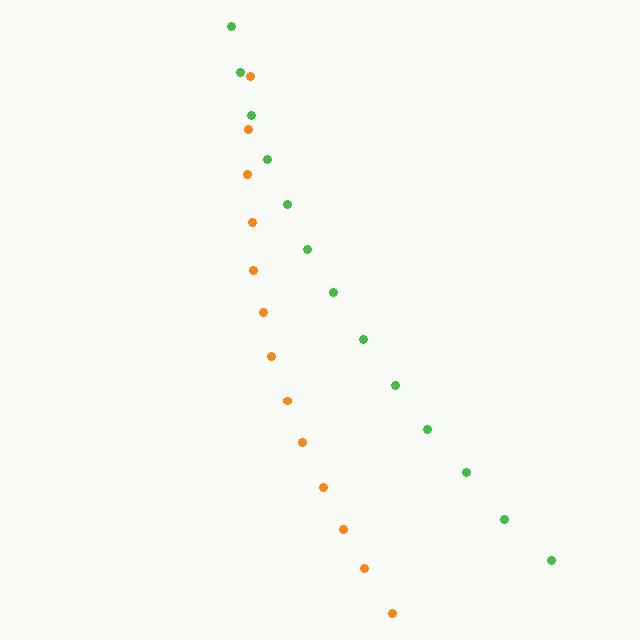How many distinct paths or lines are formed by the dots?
There are 2 distinct paths.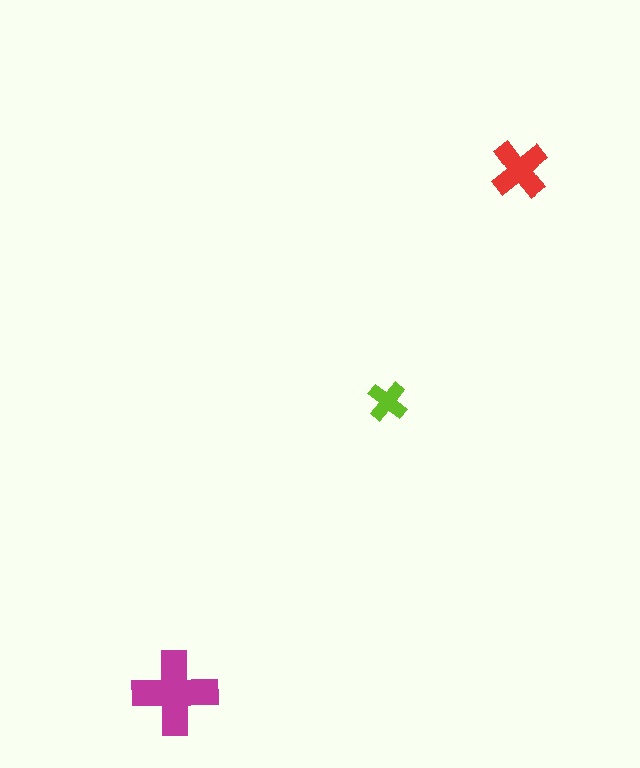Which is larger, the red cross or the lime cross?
The red one.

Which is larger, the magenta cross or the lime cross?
The magenta one.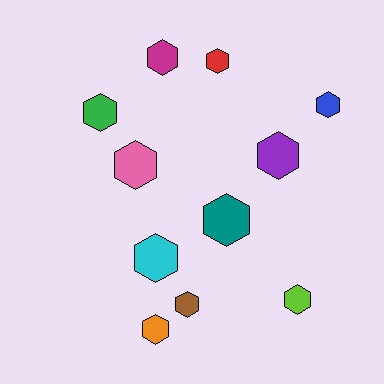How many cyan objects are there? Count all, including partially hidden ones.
There is 1 cyan object.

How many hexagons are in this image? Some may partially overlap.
There are 11 hexagons.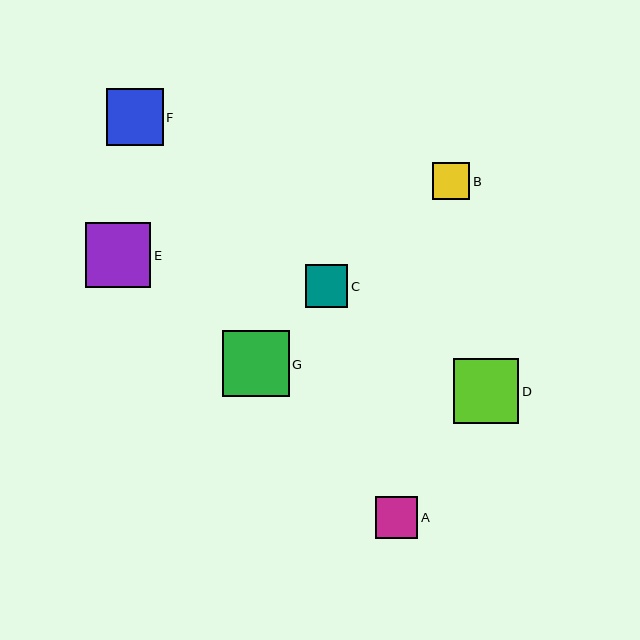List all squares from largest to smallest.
From largest to smallest: G, E, D, F, C, A, B.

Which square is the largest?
Square G is the largest with a size of approximately 67 pixels.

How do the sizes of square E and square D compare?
Square E and square D are approximately the same size.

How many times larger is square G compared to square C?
Square G is approximately 1.6 times the size of square C.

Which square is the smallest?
Square B is the smallest with a size of approximately 37 pixels.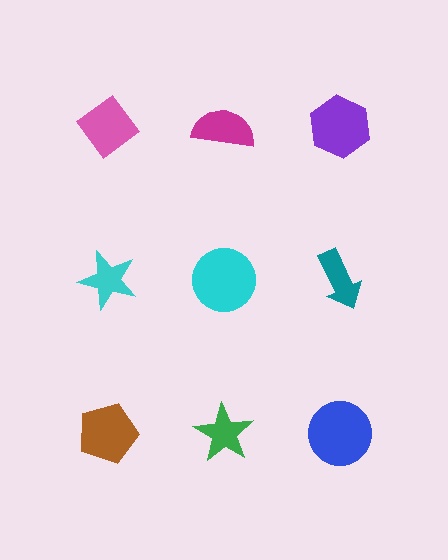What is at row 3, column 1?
A brown pentagon.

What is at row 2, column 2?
A cyan circle.